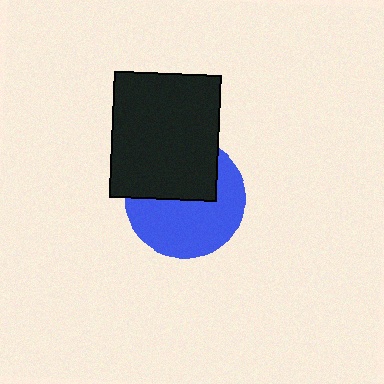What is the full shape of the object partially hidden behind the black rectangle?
The partially hidden object is a blue circle.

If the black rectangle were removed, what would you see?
You would see the complete blue circle.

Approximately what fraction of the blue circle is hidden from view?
Roughly 43% of the blue circle is hidden behind the black rectangle.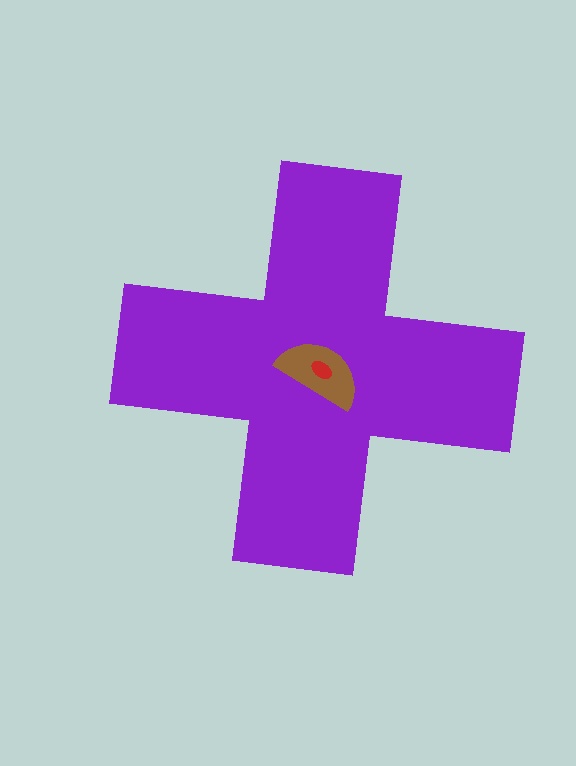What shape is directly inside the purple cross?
The brown semicircle.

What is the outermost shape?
The purple cross.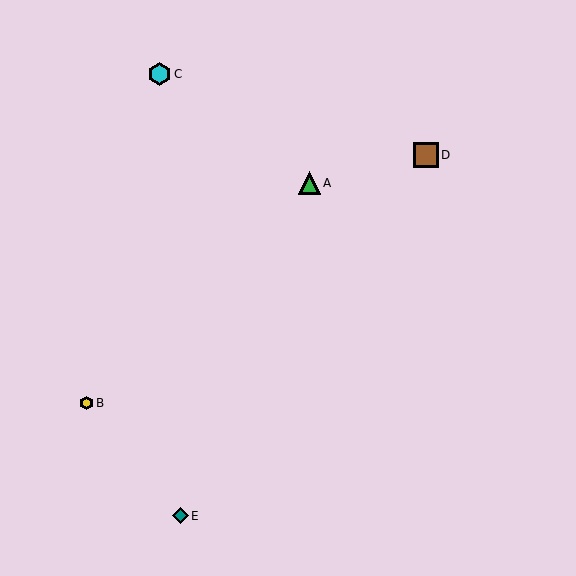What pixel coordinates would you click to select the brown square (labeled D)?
Click at (426, 155) to select the brown square D.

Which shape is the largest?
The brown square (labeled D) is the largest.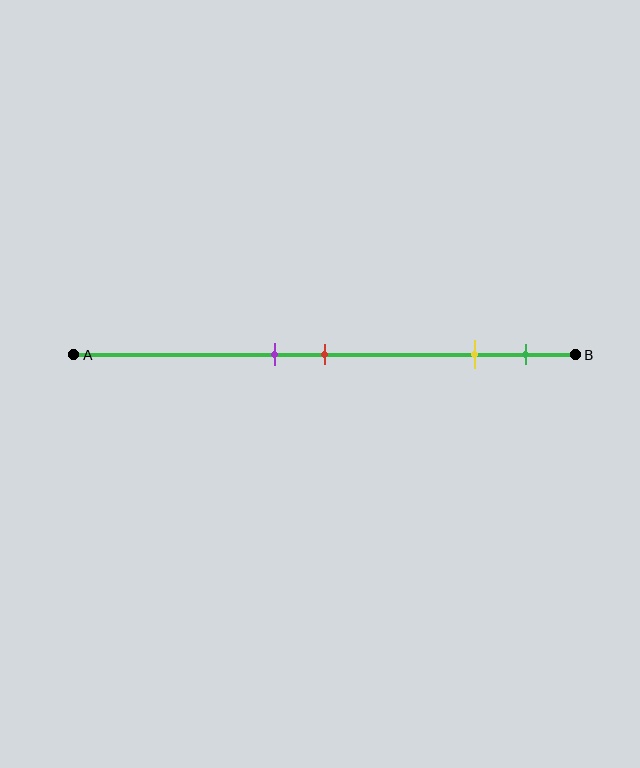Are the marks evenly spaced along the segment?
No, the marks are not evenly spaced.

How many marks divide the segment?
There are 4 marks dividing the segment.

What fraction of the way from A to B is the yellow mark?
The yellow mark is approximately 80% (0.8) of the way from A to B.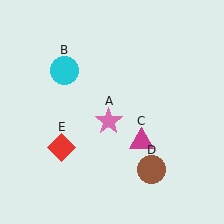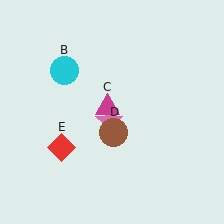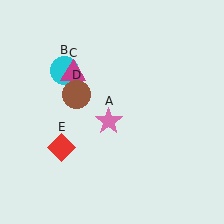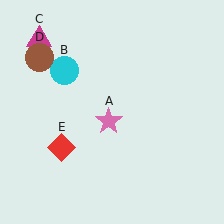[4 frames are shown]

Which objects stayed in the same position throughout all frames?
Pink star (object A) and cyan circle (object B) and red diamond (object E) remained stationary.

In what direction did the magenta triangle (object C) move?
The magenta triangle (object C) moved up and to the left.